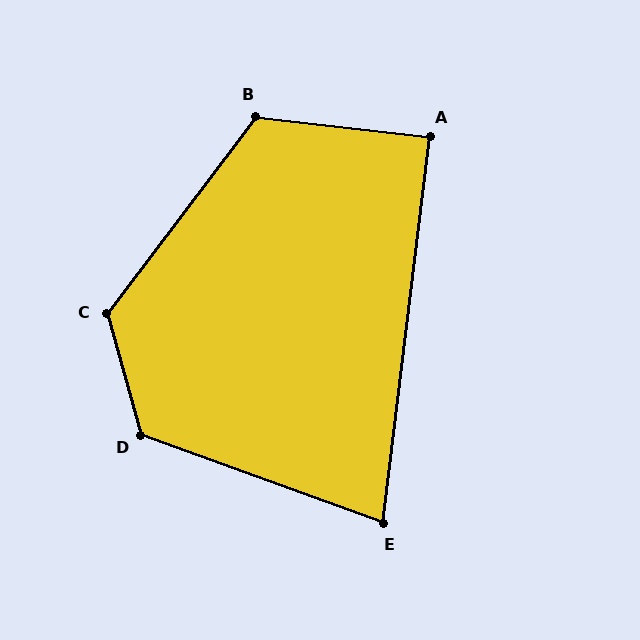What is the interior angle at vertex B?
Approximately 120 degrees (obtuse).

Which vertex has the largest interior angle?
C, at approximately 127 degrees.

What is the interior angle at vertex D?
Approximately 126 degrees (obtuse).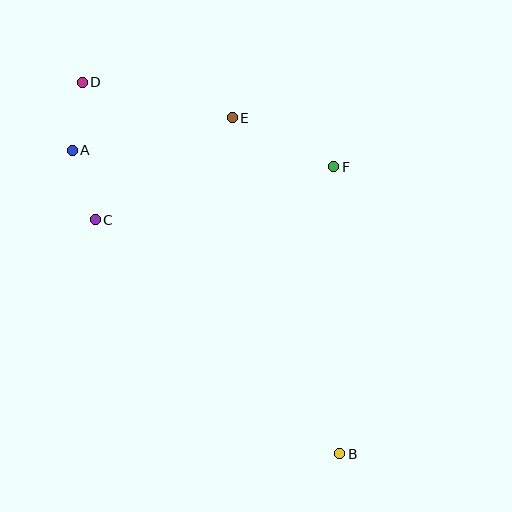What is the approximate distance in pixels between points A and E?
The distance between A and E is approximately 163 pixels.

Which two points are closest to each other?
Points A and D are closest to each other.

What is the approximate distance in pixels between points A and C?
The distance between A and C is approximately 73 pixels.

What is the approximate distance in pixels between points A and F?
The distance between A and F is approximately 262 pixels.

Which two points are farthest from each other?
Points B and D are farthest from each other.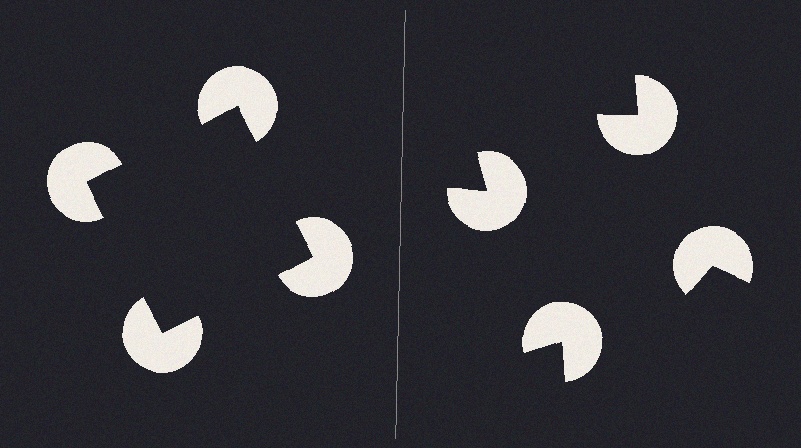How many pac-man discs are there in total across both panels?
8 — 4 on each side.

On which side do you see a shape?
An illusory square appears on the left side. On the right side the wedge cuts are rotated, so no coherent shape forms.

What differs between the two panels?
The pac-man discs are positioned identically on both sides; only the wedge orientations differ. On the left they align to a square; on the right they are misaligned.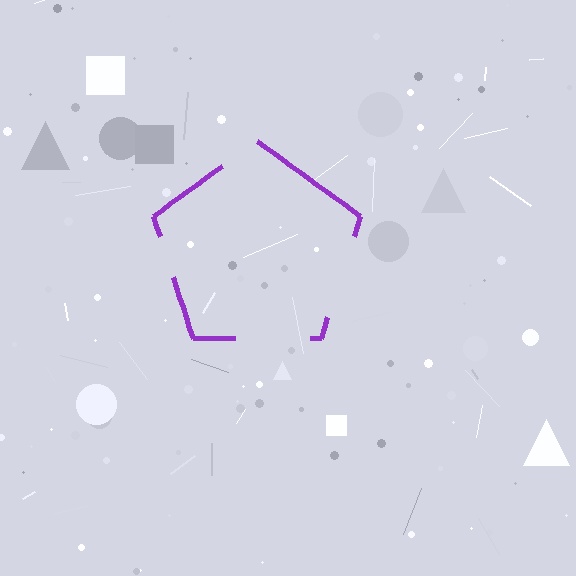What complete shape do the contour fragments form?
The contour fragments form a pentagon.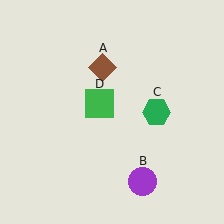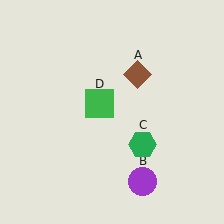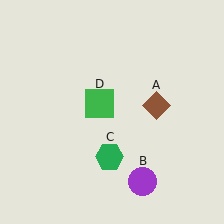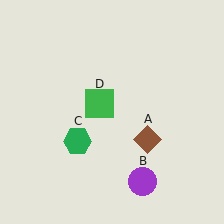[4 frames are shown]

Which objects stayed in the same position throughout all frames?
Purple circle (object B) and green square (object D) remained stationary.